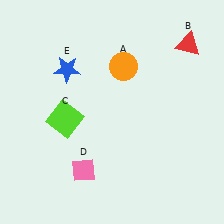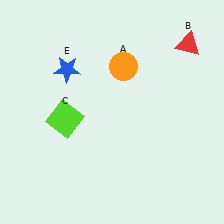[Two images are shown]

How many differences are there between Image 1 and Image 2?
There is 1 difference between the two images.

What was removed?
The pink diamond (D) was removed in Image 2.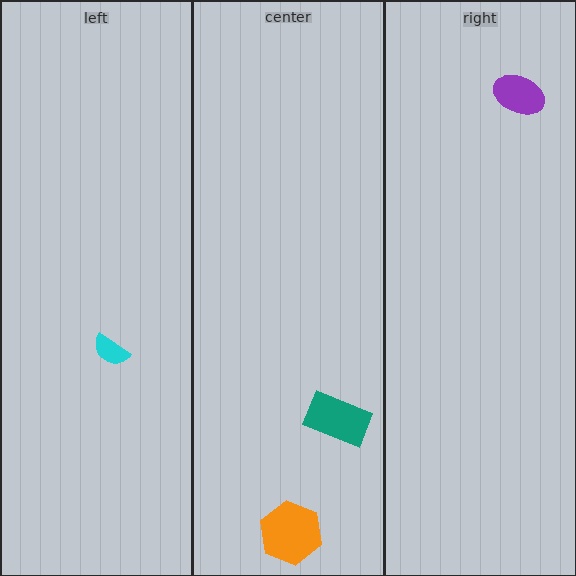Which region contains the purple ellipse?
The right region.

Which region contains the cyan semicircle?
The left region.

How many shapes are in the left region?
1.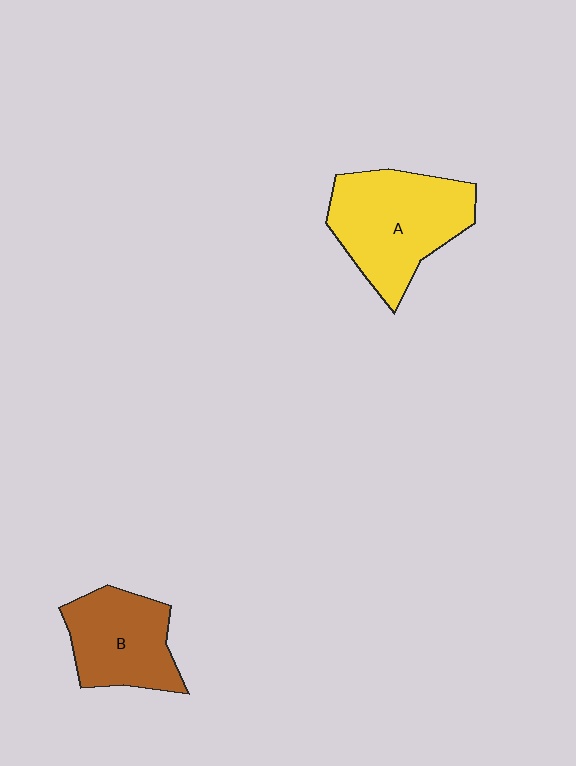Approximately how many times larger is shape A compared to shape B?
Approximately 1.4 times.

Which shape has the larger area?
Shape A (yellow).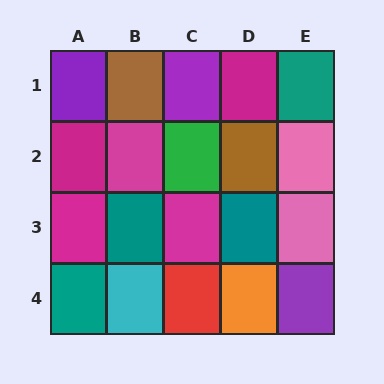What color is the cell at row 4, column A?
Teal.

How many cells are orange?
1 cell is orange.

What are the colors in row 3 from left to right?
Magenta, teal, magenta, teal, pink.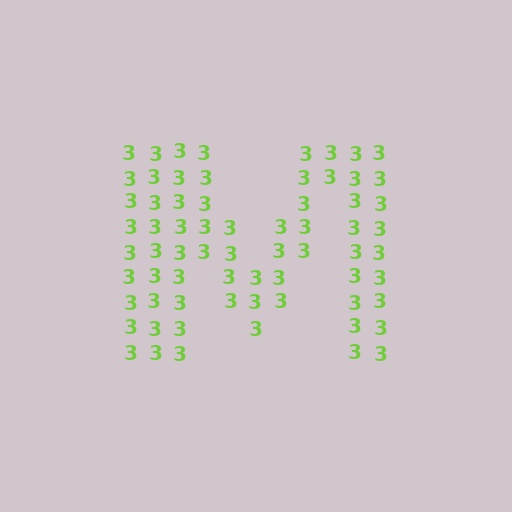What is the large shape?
The large shape is the letter M.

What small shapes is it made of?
It is made of small digit 3's.